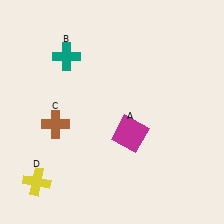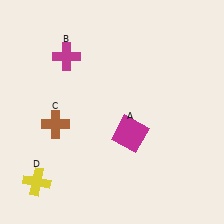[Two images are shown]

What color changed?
The cross (B) changed from teal in Image 1 to magenta in Image 2.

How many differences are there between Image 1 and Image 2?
There is 1 difference between the two images.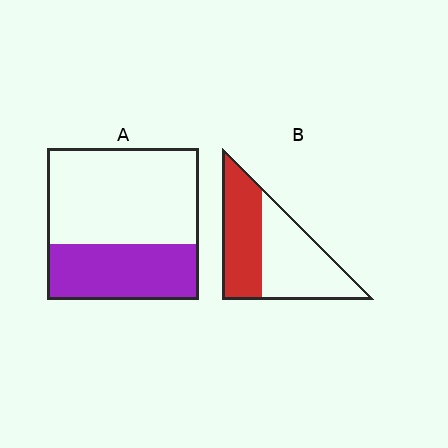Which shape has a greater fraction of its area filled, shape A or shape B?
Shape B.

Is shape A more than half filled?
No.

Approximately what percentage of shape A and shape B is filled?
A is approximately 35% and B is approximately 45%.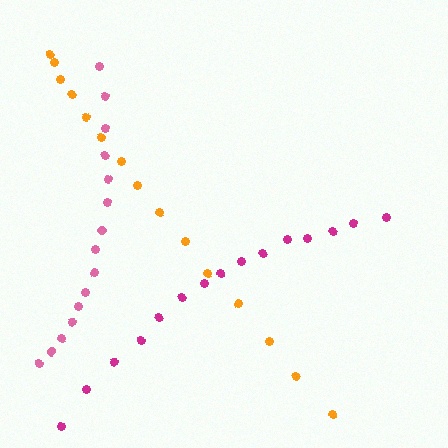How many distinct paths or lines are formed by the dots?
There are 3 distinct paths.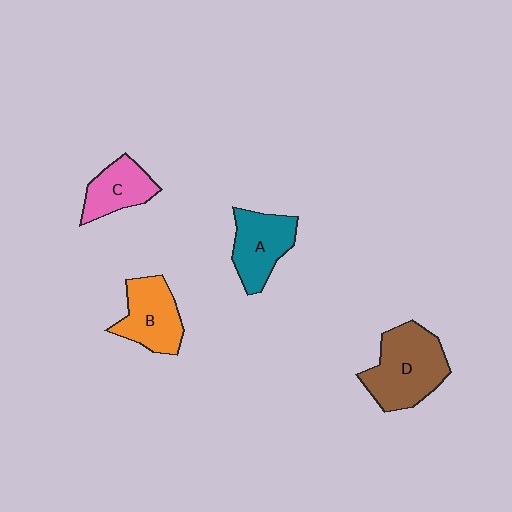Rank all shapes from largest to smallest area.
From largest to smallest: D (brown), B (orange), A (teal), C (pink).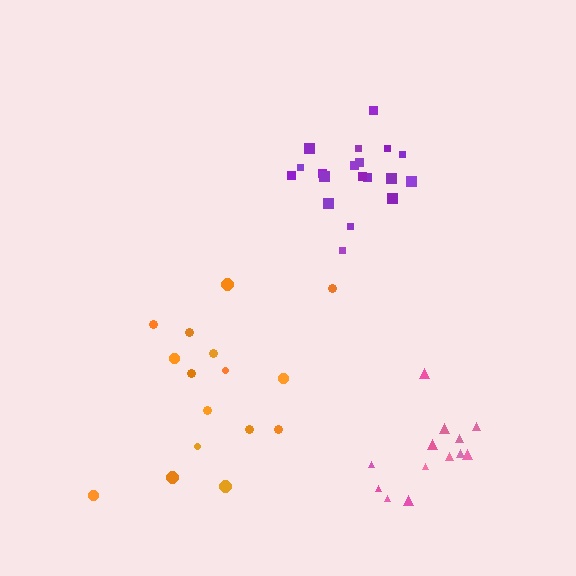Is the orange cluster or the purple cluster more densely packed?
Purple.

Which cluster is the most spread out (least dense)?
Orange.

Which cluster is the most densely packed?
Purple.